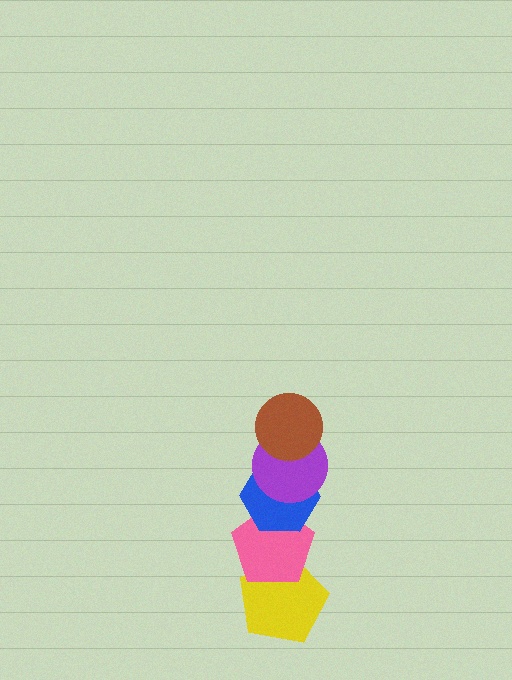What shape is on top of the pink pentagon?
The blue hexagon is on top of the pink pentagon.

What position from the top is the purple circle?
The purple circle is 2nd from the top.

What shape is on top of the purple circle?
The brown circle is on top of the purple circle.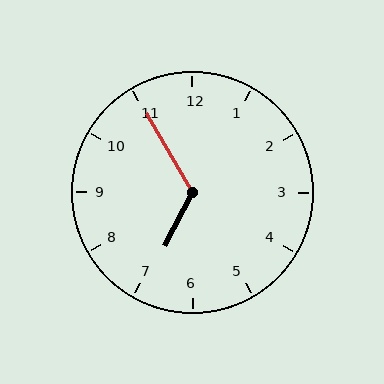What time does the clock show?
6:55.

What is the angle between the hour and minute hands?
Approximately 122 degrees.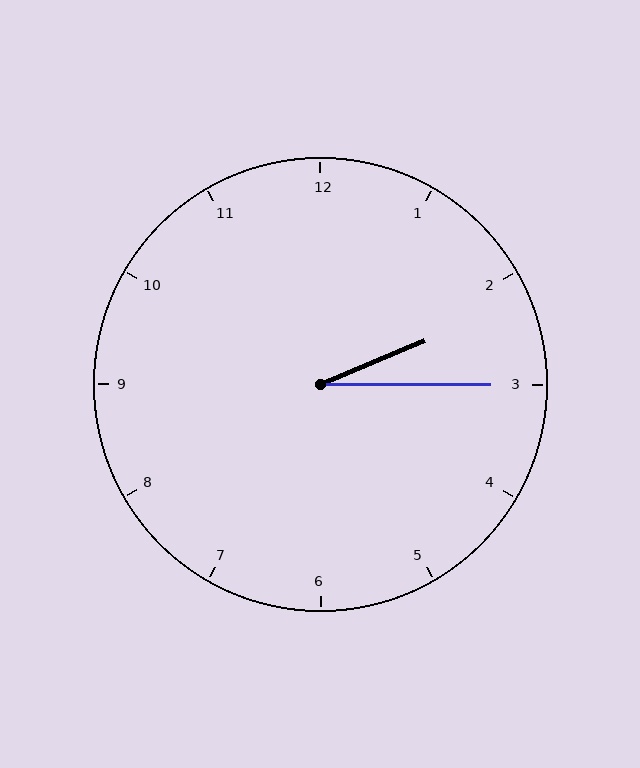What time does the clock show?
2:15.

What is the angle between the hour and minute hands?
Approximately 22 degrees.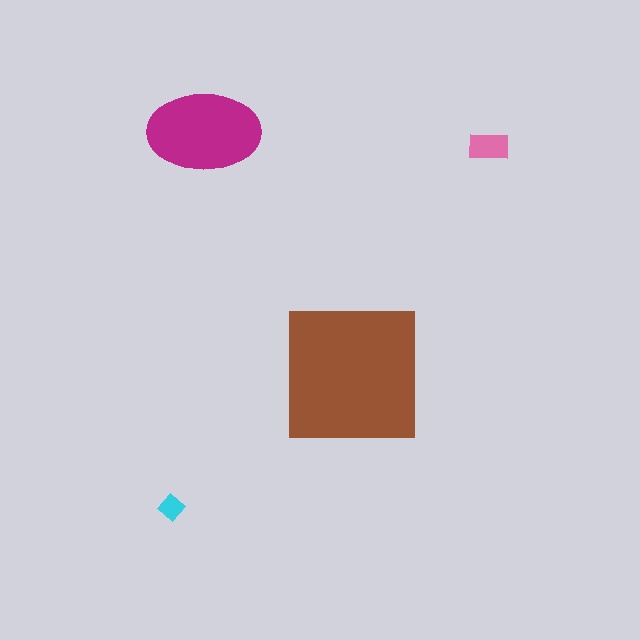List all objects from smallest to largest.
The cyan diamond, the pink rectangle, the magenta ellipse, the brown square.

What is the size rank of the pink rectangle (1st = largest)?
3rd.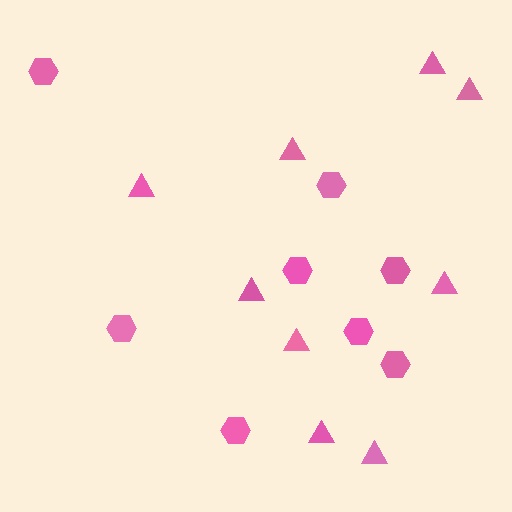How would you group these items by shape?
There are 2 groups: one group of triangles (9) and one group of hexagons (8).